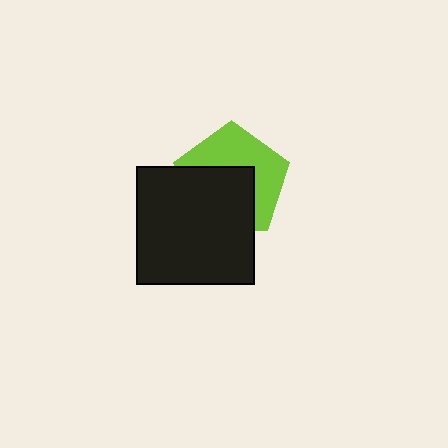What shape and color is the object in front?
The object in front is a black square.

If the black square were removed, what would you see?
You would see the complete lime pentagon.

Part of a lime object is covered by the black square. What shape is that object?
It is a pentagon.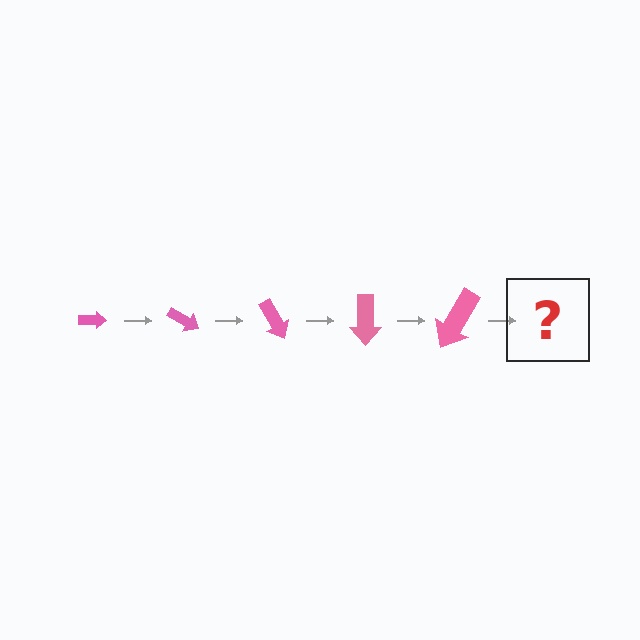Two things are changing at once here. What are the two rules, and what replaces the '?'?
The two rules are that the arrow grows larger each step and it rotates 30 degrees each step. The '?' should be an arrow, larger than the previous one and rotated 150 degrees from the start.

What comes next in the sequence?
The next element should be an arrow, larger than the previous one and rotated 150 degrees from the start.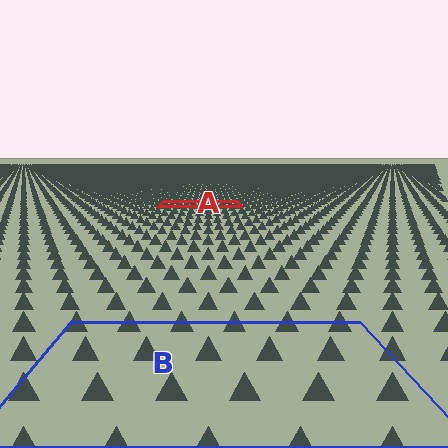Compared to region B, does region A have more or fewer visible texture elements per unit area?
Region A has more texture elements per unit area — they are packed more densely because it is farther away.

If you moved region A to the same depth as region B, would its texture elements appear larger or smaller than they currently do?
They would appear larger. At a closer depth, the same texture elements are projected at a bigger on-screen size.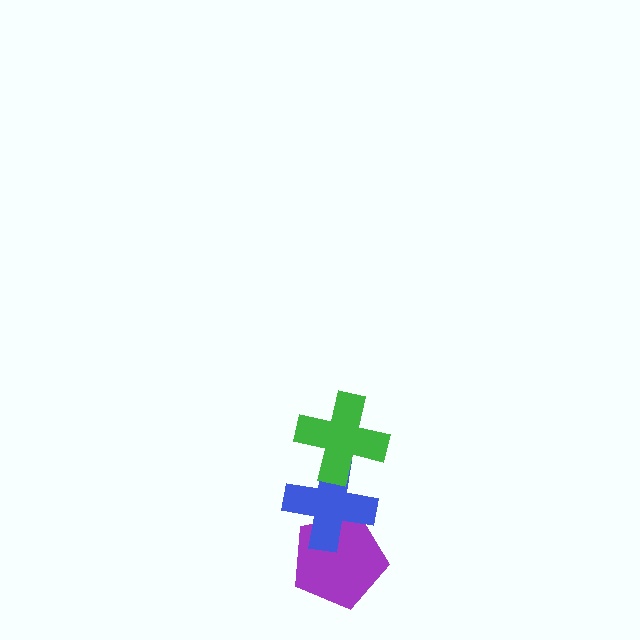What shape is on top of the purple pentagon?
The blue cross is on top of the purple pentagon.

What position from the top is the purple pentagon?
The purple pentagon is 3rd from the top.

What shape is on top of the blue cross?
The green cross is on top of the blue cross.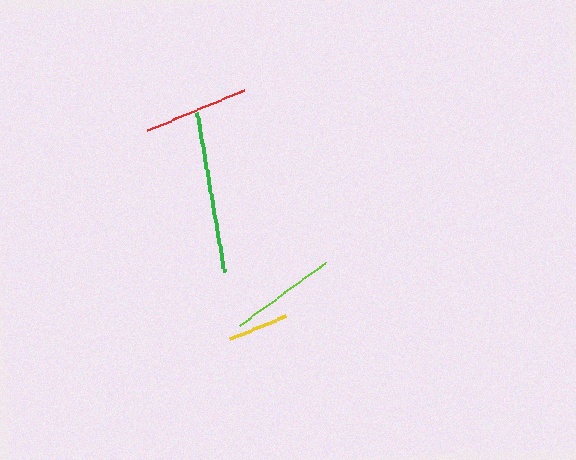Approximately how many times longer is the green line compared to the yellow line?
The green line is approximately 2.7 times the length of the yellow line.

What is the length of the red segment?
The red segment is approximately 105 pixels long.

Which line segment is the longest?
The green line is the longest at approximately 162 pixels.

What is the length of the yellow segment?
The yellow segment is approximately 61 pixels long.